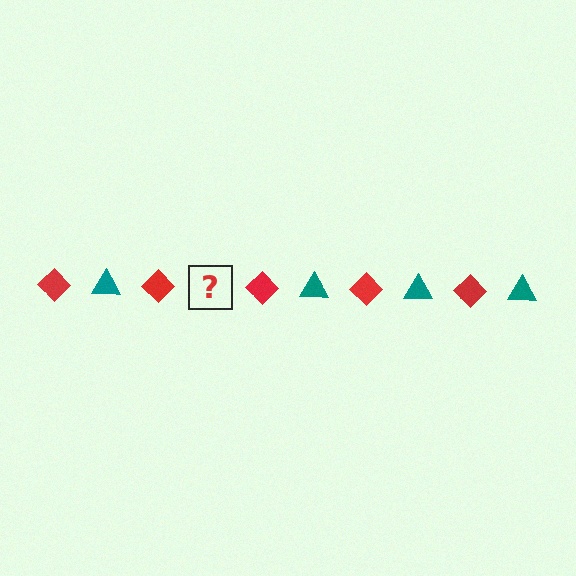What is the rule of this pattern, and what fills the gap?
The rule is that the pattern alternates between red diamond and teal triangle. The gap should be filled with a teal triangle.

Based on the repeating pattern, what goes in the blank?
The blank should be a teal triangle.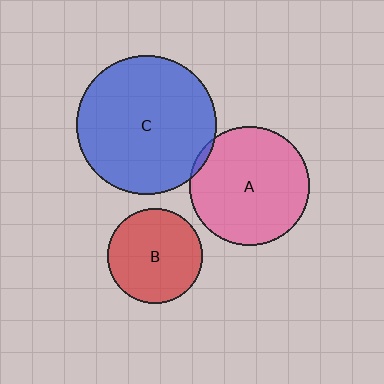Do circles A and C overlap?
Yes.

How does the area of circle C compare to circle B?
Approximately 2.2 times.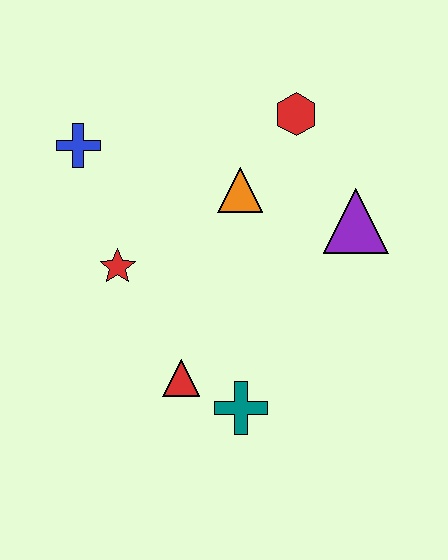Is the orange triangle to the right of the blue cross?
Yes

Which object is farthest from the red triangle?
The red hexagon is farthest from the red triangle.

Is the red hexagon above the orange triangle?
Yes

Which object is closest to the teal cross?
The red triangle is closest to the teal cross.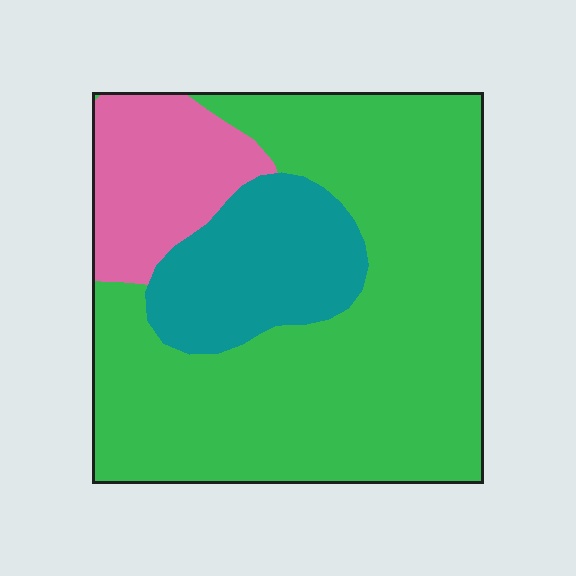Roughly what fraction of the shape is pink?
Pink covers 15% of the shape.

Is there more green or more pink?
Green.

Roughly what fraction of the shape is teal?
Teal takes up between a sixth and a third of the shape.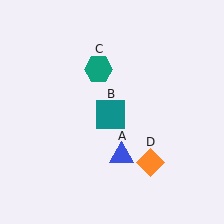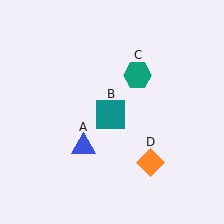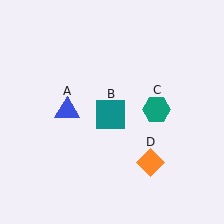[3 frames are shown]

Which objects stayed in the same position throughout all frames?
Teal square (object B) and orange diamond (object D) remained stationary.